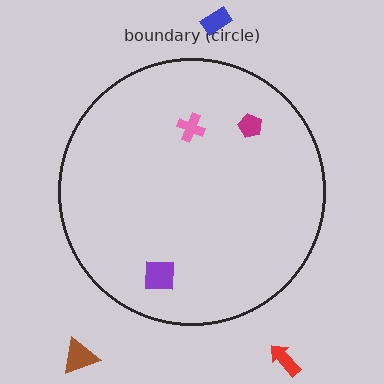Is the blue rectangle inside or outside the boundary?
Outside.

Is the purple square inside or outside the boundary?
Inside.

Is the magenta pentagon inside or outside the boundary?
Inside.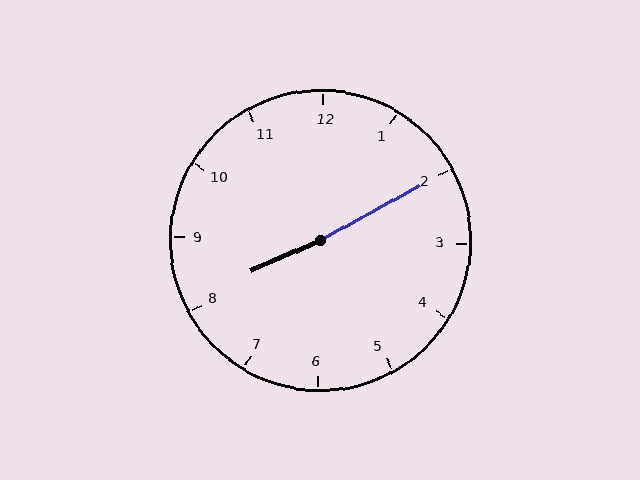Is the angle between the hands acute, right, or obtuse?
It is obtuse.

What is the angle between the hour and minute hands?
Approximately 175 degrees.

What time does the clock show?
8:10.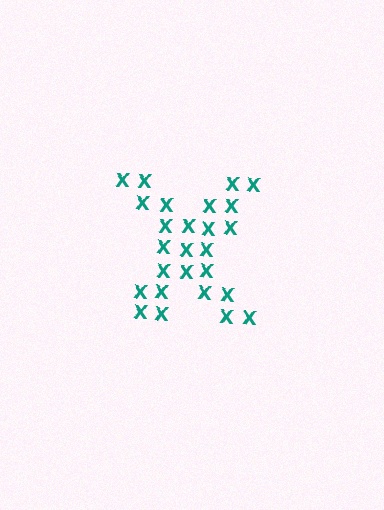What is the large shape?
The large shape is the letter X.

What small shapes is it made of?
It is made of small letter X's.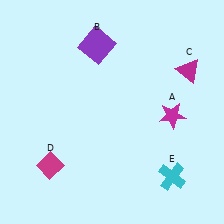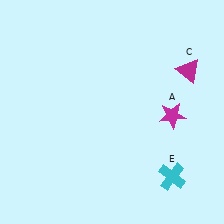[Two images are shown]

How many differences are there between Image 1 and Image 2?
There are 2 differences between the two images.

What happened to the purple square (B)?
The purple square (B) was removed in Image 2. It was in the top-left area of Image 1.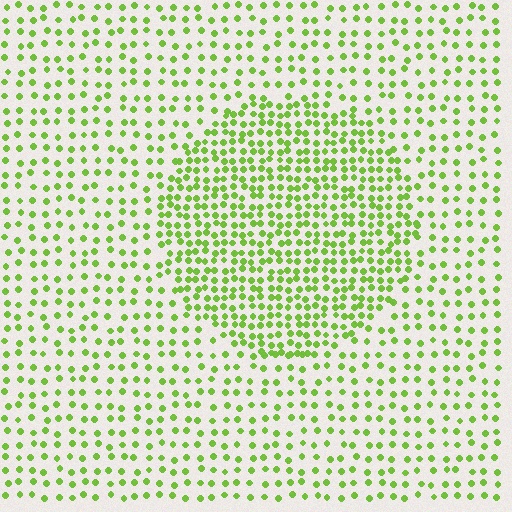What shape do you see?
I see a circle.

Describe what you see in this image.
The image contains small lime elements arranged at two different densities. A circle-shaped region is visible where the elements are more densely packed than the surrounding area.